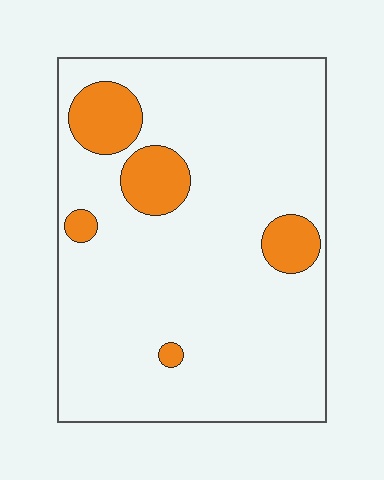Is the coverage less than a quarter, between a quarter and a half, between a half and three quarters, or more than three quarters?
Less than a quarter.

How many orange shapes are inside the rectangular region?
5.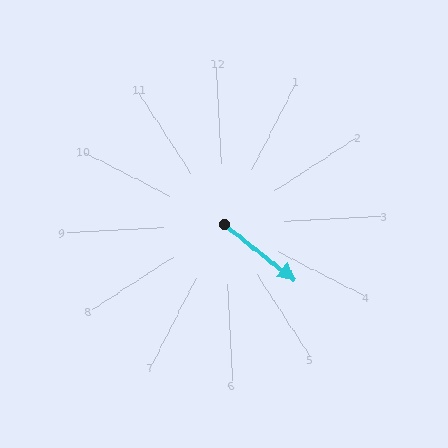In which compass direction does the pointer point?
Southeast.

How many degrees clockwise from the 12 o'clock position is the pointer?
Approximately 131 degrees.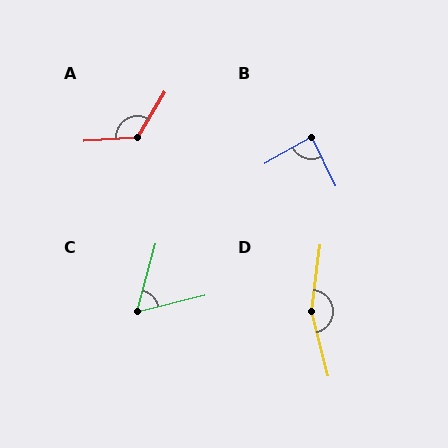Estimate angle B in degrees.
Approximately 85 degrees.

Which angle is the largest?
D, at approximately 159 degrees.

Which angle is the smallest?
C, at approximately 60 degrees.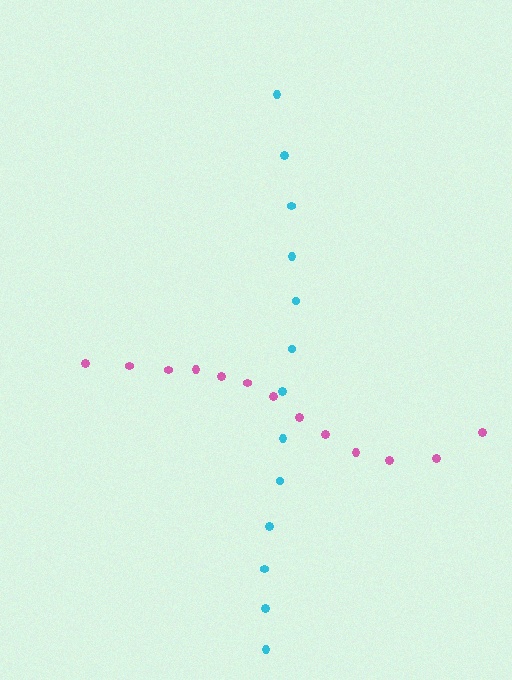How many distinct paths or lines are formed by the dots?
There are 2 distinct paths.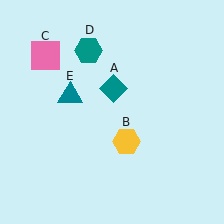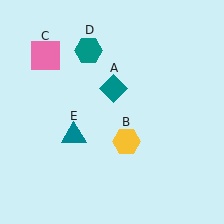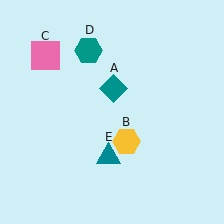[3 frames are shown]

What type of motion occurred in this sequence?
The teal triangle (object E) rotated counterclockwise around the center of the scene.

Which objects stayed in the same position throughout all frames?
Teal diamond (object A) and yellow hexagon (object B) and pink square (object C) and teal hexagon (object D) remained stationary.